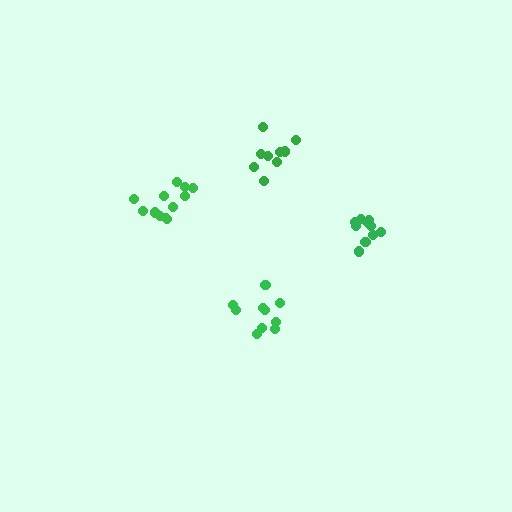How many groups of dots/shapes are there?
There are 4 groups.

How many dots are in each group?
Group 1: 12 dots, Group 2: 10 dots, Group 3: 10 dots, Group 4: 9 dots (41 total).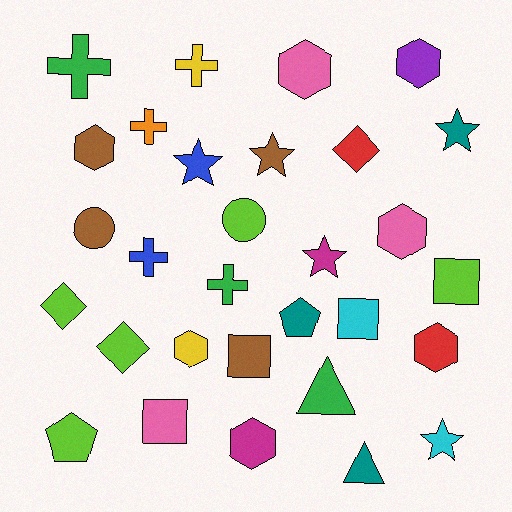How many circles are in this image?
There are 2 circles.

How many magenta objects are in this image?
There are 2 magenta objects.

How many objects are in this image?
There are 30 objects.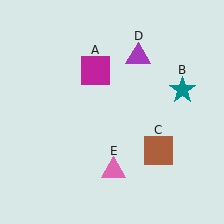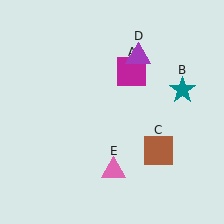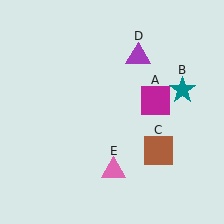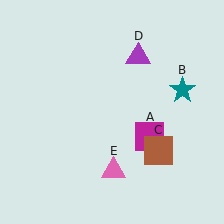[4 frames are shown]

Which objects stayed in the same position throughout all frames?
Teal star (object B) and brown square (object C) and purple triangle (object D) and pink triangle (object E) remained stationary.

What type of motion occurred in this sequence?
The magenta square (object A) rotated clockwise around the center of the scene.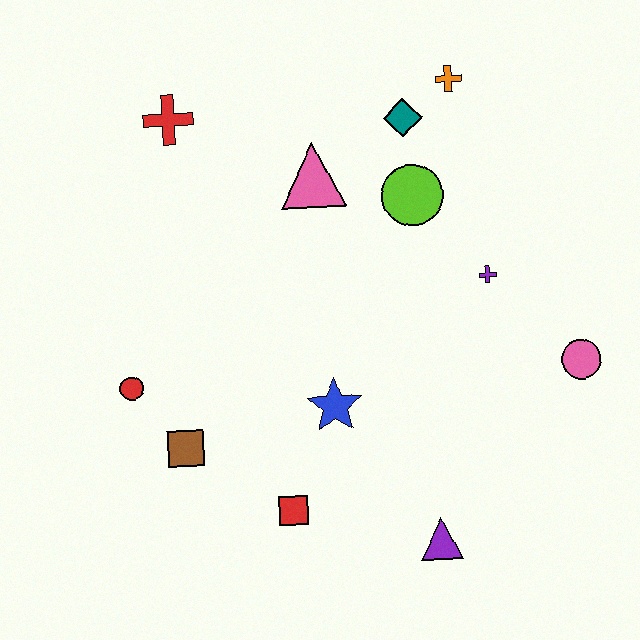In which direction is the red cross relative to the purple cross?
The red cross is to the left of the purple cross.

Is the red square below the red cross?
Yes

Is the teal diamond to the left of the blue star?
No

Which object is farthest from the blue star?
The orange cross is farthest from the blue star.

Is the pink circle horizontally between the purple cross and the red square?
No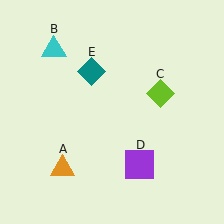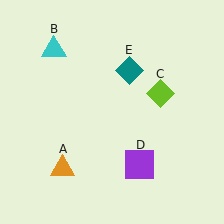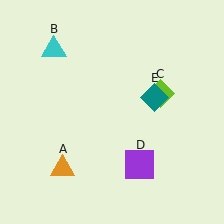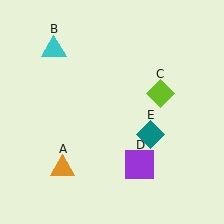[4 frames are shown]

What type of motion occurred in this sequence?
The teal diamond (object E) rotated clockwise around the center of the scene.